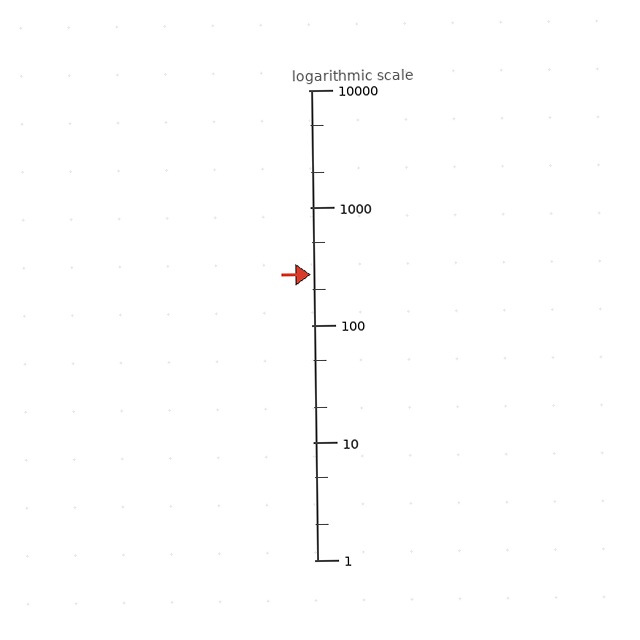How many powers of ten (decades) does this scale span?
The scale spans 4 decades, from 1 to 10000.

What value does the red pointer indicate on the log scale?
The pointer indicates approximately 270.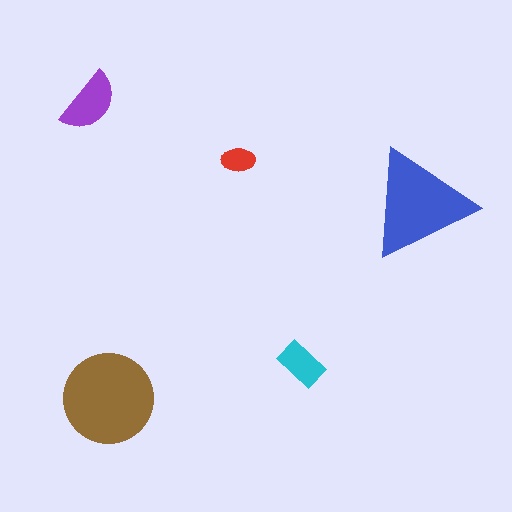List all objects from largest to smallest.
The brown circle, the blue triangle, the purple semicircle, the cyan rectangle, the red ellipse.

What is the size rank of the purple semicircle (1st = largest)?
3rd.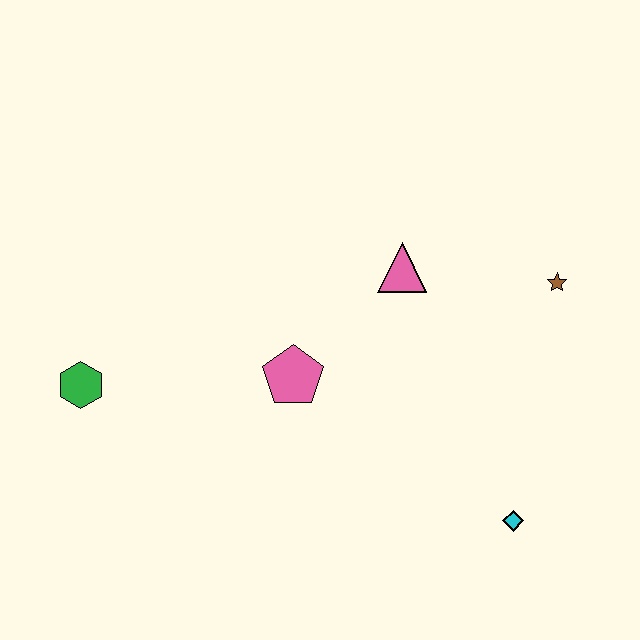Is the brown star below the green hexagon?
No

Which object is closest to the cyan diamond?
The brown star is closest to the cyan diamond.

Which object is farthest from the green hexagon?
The brown star is farthest from the green hexagon.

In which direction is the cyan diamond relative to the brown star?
The cyan diamond is below the brown star.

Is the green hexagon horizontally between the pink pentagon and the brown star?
No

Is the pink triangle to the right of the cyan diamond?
No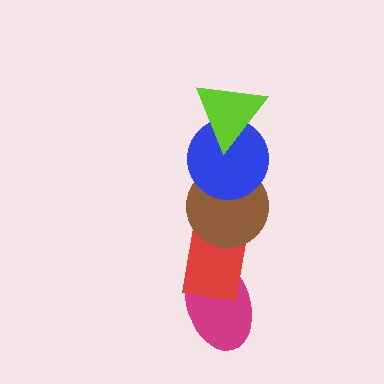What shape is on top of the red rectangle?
The brown circle is on top of the red rectangle.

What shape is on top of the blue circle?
The lime triangle is on top of the blue circle.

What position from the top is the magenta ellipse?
The magenta ellipse is 5th from the top.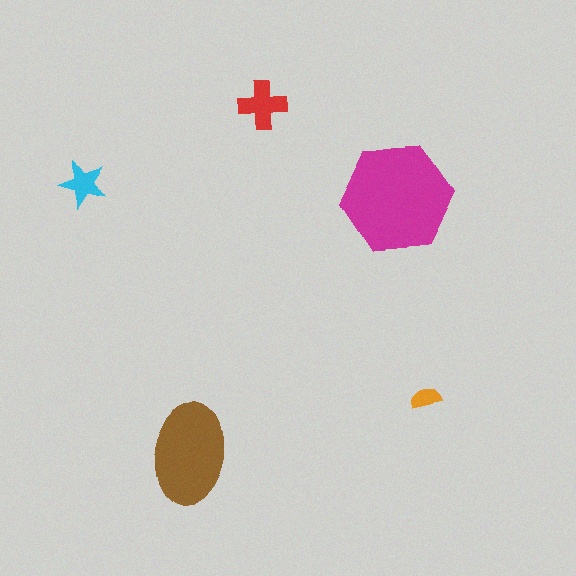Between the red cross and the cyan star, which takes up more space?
The red cross.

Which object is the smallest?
The orange semicircle.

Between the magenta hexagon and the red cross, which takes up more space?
The magenta hexagon.